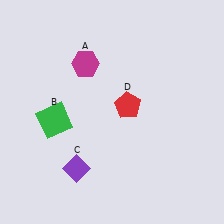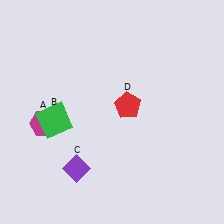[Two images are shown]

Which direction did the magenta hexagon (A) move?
The magenta hexagon (A) moved down.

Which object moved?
The magenta hexagon (A) moved down.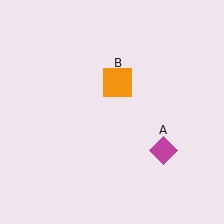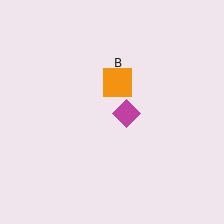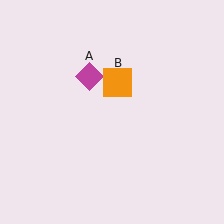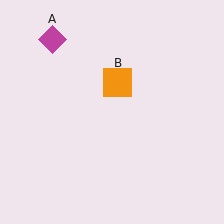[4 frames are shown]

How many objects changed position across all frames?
1 object changed position: magenta diamond (object A).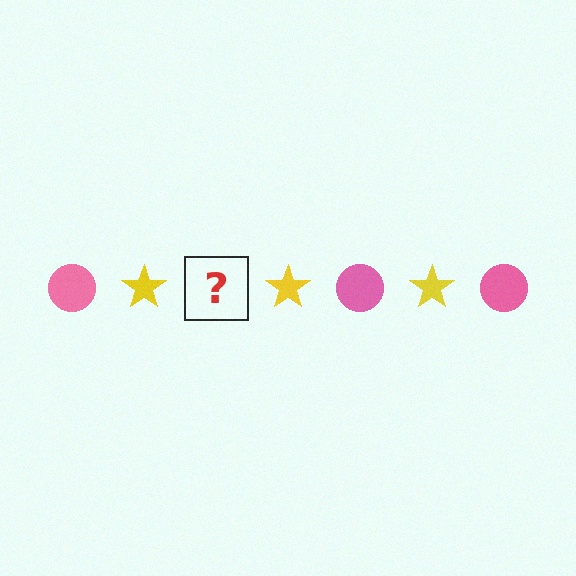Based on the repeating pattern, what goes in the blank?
The blank should be a pink circle.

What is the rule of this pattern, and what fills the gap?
The rule is that the pattern alternates between pink circle and yellow star. The gap should be filled with a pink circle.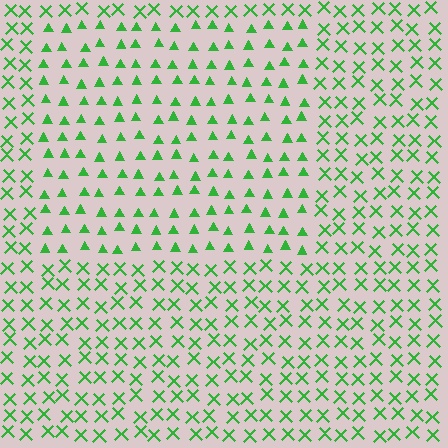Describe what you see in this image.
The image is filled with small green elements arranged in a uniform grid. A rectangle-shaped region contains triangles, while the surrounding area contains X marks. The boundary is defined purely by the change in element shape.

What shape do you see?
I see a rectangle.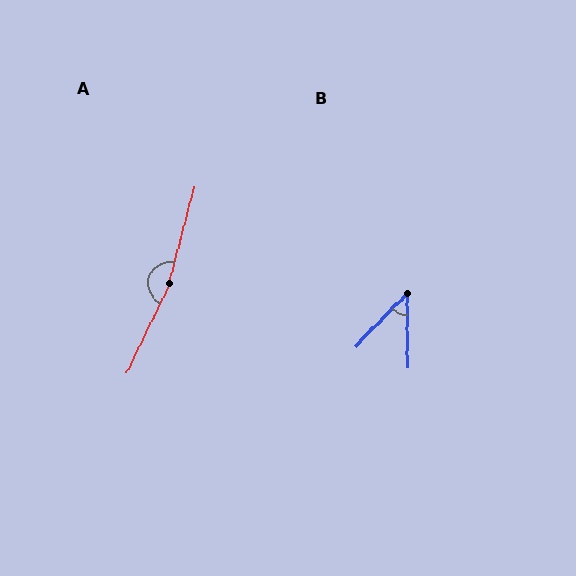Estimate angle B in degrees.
Approximately 44 degrees.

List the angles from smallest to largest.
B (44°), A (169°).